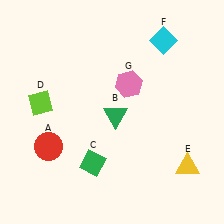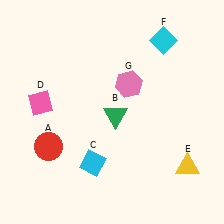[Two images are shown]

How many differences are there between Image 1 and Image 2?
There are 2 differences between the two images.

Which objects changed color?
C changed from green to cyan. D changed from lime to pink.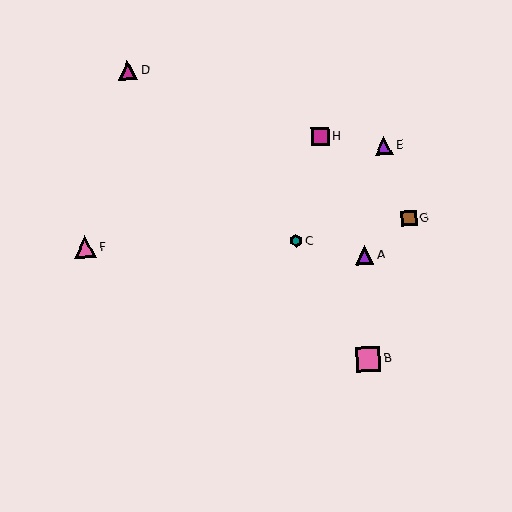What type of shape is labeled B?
Shape B is a pink square.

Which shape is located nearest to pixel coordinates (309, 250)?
The teal hexagon (labeled C) at (296, 241) is nearest to that location.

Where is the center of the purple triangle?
The center of the purple triangle is at (365, 255).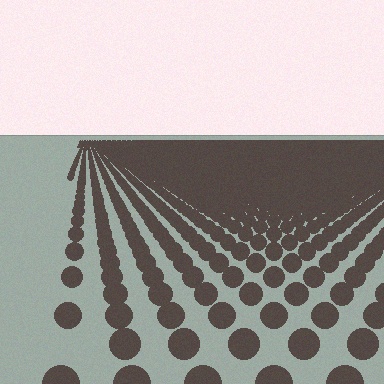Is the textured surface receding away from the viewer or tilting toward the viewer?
The surface is receding away from the viewer. Texture elements get smaller and denser toward the top.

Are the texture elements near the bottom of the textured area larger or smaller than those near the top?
Larger. Near the bottom, elements are closer to the viewer and appear at a bigger on-screen size.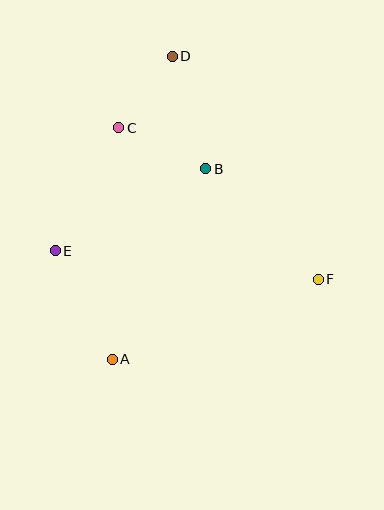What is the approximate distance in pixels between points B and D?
The distance between B and D is approximately 117 pixels.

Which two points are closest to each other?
Points C and D are closest to each other.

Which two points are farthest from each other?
Points A and D are farthest from each other.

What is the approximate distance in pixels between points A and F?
The distance between A and F is approximately 221 pixels.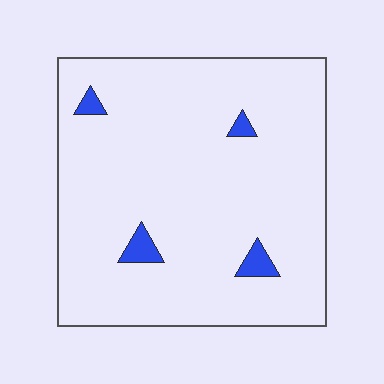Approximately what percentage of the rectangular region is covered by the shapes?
Approximately 5%.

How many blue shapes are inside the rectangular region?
4.